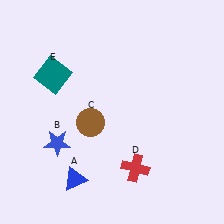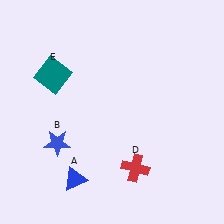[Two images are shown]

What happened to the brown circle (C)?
The brown circle (C) was removed in Image 2. It was in the bottom-left area of Image 1.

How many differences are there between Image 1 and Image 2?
There is 1 difference between the two images.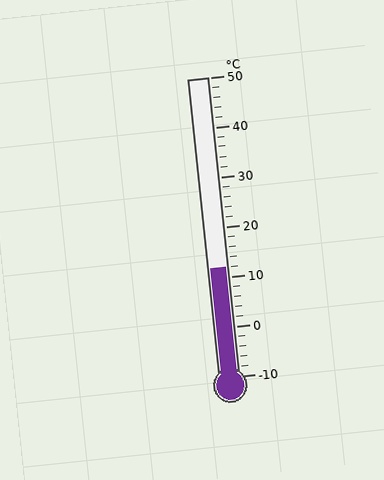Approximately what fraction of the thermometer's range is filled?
The thermometer is filled to approximately 35% of its range.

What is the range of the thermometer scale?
The thermometer scale ranges from -10°C to 50°C.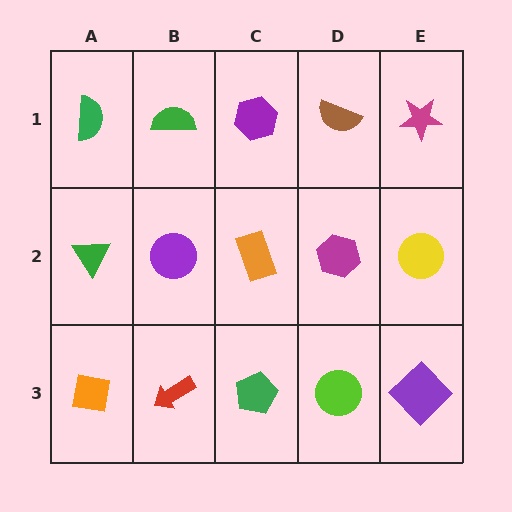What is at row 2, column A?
A green triangle.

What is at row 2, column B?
A purple circle.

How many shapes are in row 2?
5 shapes.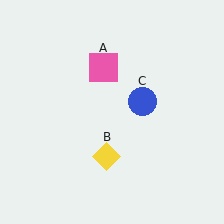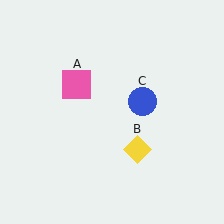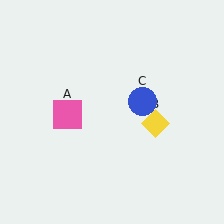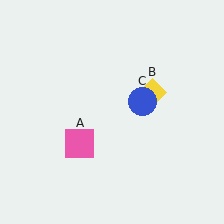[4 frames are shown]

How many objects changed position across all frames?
2 objects changed position: pink square (object A), yellow diamond (object B).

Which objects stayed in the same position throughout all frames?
Blue circle (object C) remained stationary.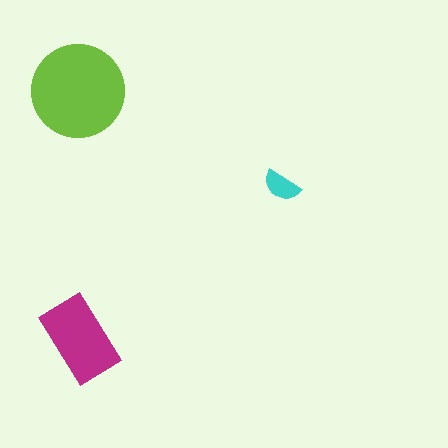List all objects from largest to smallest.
The lime circle, the magenta rectangle, the cyan semicircle.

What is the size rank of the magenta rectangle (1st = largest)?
2nd.